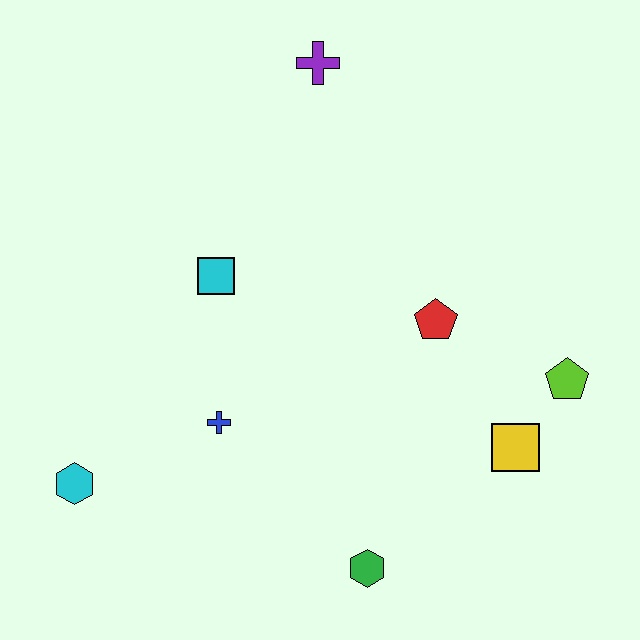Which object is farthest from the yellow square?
The cyan hexagon is farthest from the yellow square.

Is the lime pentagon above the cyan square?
No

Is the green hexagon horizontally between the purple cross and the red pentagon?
Yes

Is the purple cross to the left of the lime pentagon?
Yes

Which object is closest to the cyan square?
The blue cross is closest to the cyan square.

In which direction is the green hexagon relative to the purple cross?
The green hexagon is below the purple cross.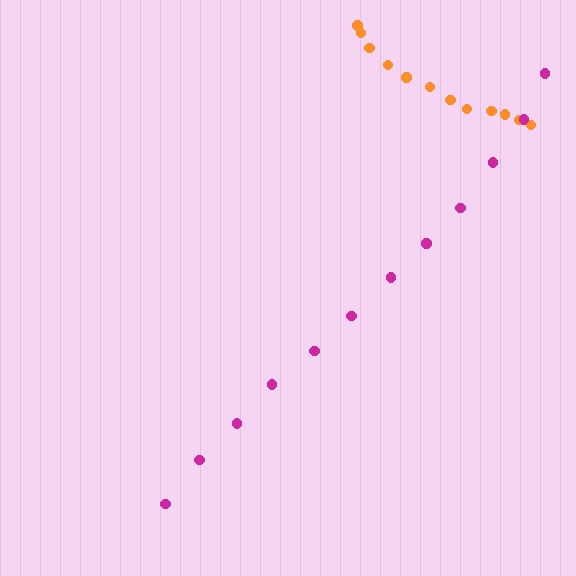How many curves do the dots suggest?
There are 2 distinct paths.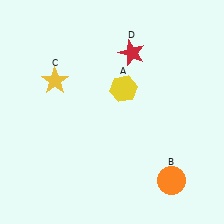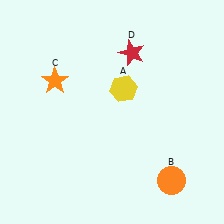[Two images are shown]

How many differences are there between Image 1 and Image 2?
There is 1 difference between the two images.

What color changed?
The star (C) changed from yellow in Image 1 to orange in Image 2.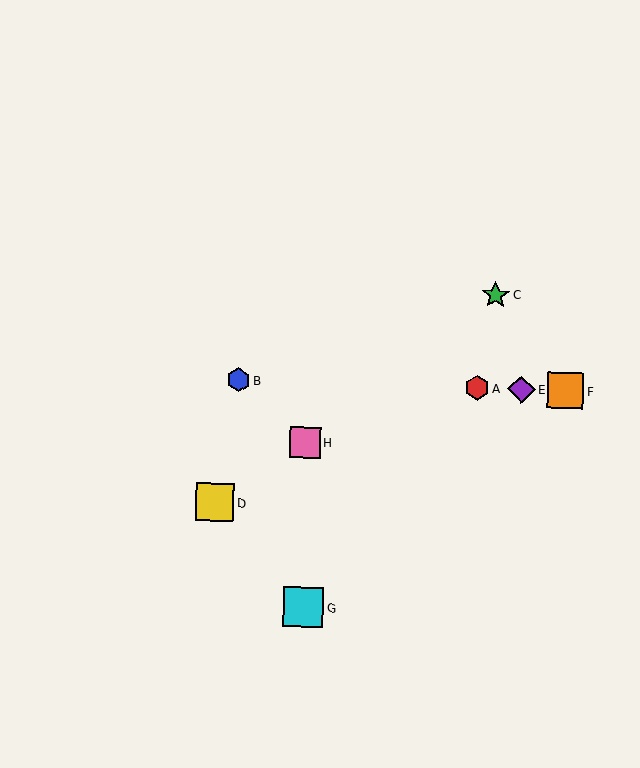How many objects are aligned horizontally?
4 objects (A, B, E, F) are aligned horizontally.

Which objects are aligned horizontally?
Objects A, B, E, F are aligned horizontally.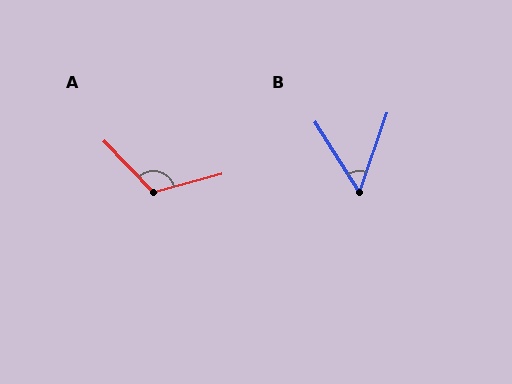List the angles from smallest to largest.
B (52°), A (119°).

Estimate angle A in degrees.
Approximately 119 degrees.